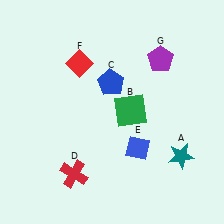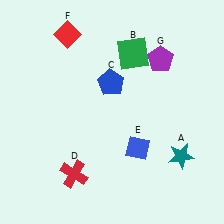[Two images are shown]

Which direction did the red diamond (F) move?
The red diamond (F) moved up.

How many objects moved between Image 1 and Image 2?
2 objects moved between the two images.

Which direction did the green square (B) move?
The green square (B) moved up.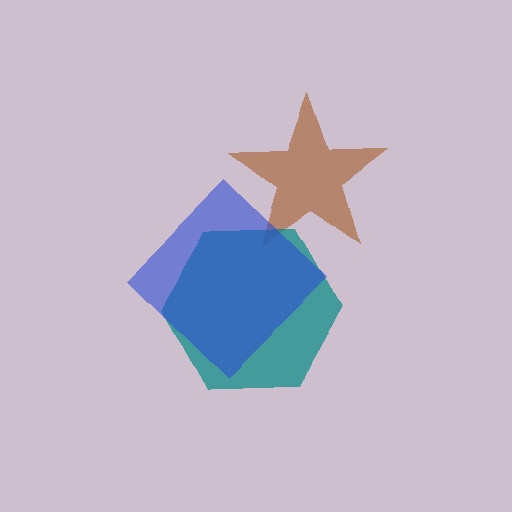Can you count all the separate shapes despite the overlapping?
Yes, there are 3 separate shapes.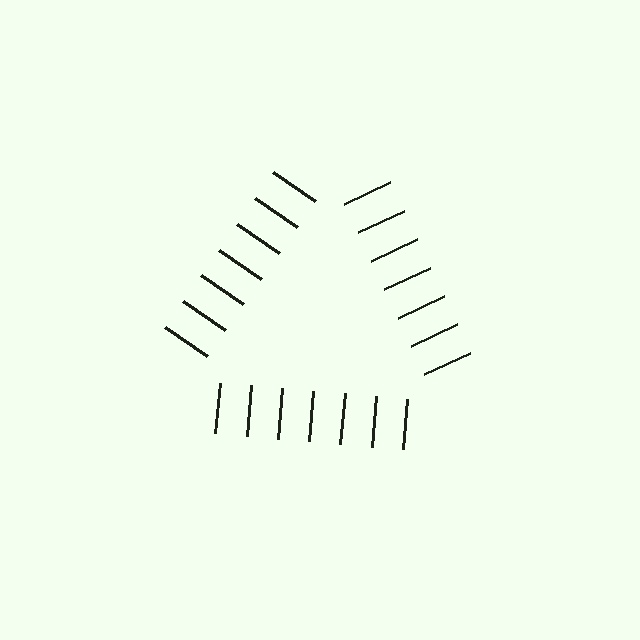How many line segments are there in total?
21 — 7 along each of the 3 edges.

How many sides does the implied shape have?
3 sides — the line-ends trace a triangle.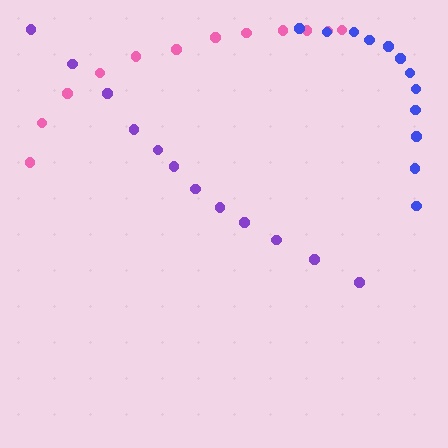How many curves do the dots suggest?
There are 3 distinct paths.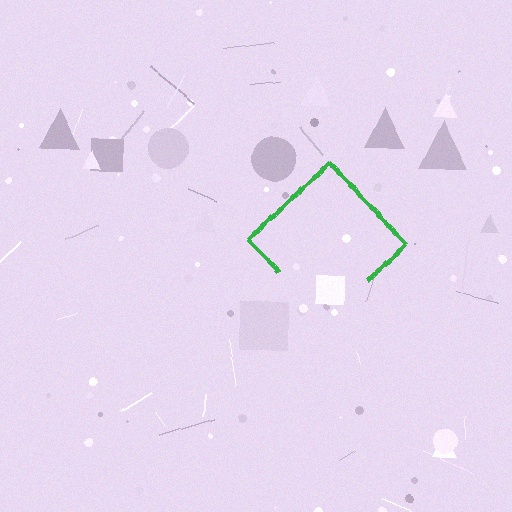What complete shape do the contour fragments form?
The contour fragments form a diamond.